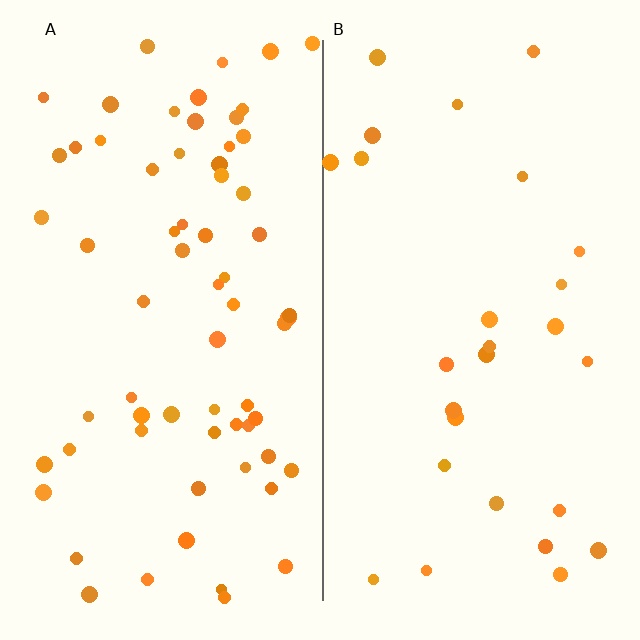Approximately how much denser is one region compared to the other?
Approximately 2.5× — region A over region B.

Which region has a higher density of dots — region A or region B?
A (the left).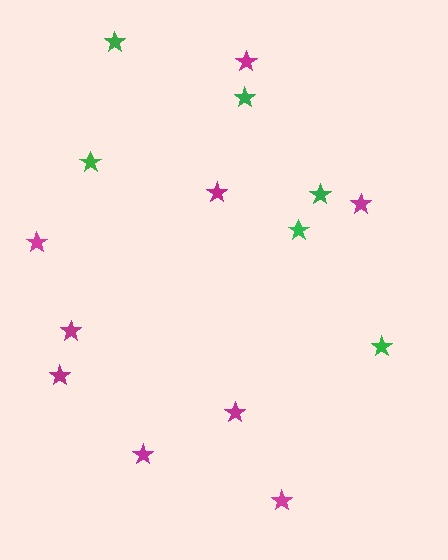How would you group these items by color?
There are 2 groups: one group of magenta stars (9) and one group of green stars (6).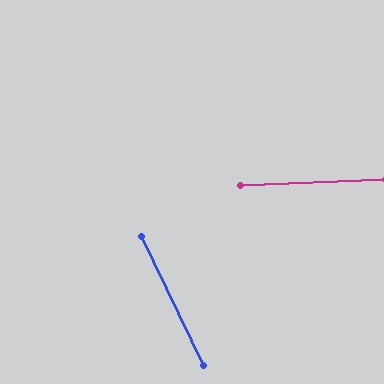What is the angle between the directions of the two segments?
Approximately 67 degrees.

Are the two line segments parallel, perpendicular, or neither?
Neither parallel nor perpendicular — they differ by about 67°.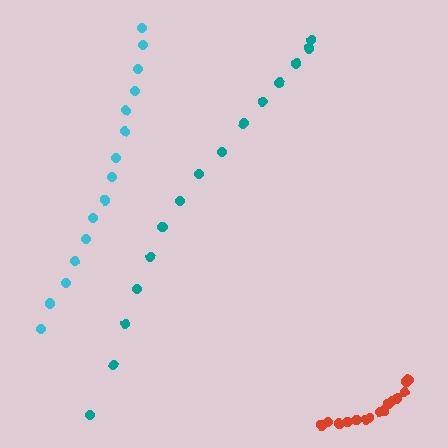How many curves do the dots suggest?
There are 3 distinct paths.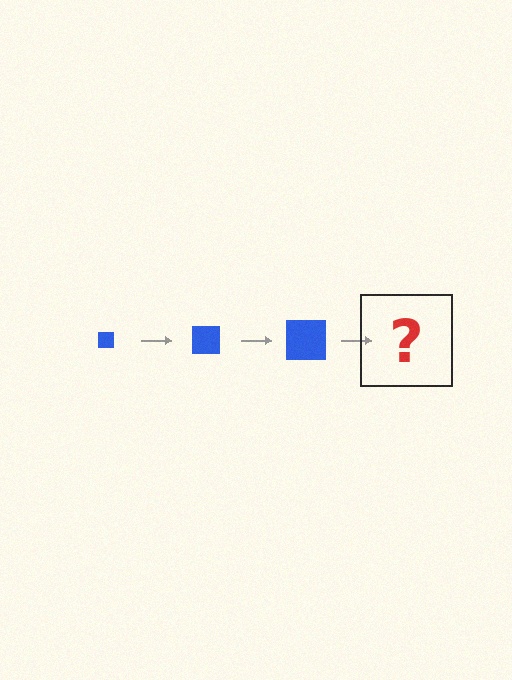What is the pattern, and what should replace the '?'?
The pattern is that the square gets progressively larger each step. The '?' should be a blue square, larger than the previous one.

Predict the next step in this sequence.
The next step is a blue square, larger than the previous one.